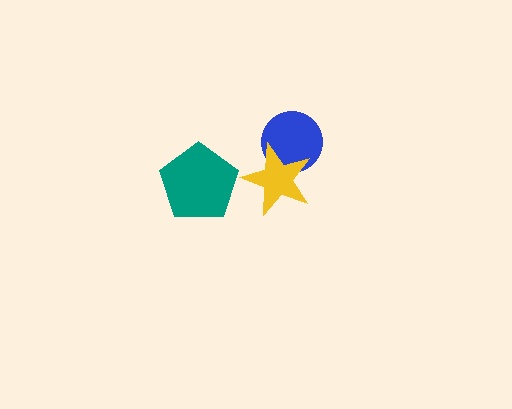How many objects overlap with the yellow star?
1 object overlaps with the yellow star.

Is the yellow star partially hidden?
No, no other shape covers it.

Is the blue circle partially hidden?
Yes, it is partially covered by another shape.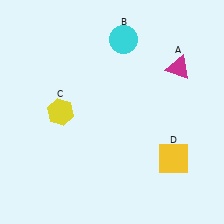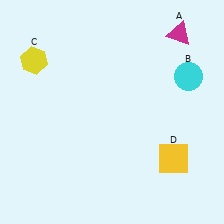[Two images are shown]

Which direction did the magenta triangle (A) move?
The magenta triangle (A) moved up.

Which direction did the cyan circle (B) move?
The cyan circle (B) moved right.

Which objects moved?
The objects that moved are: the magenta triangle (A), the cyan circle (B), the yellow hexagon (C).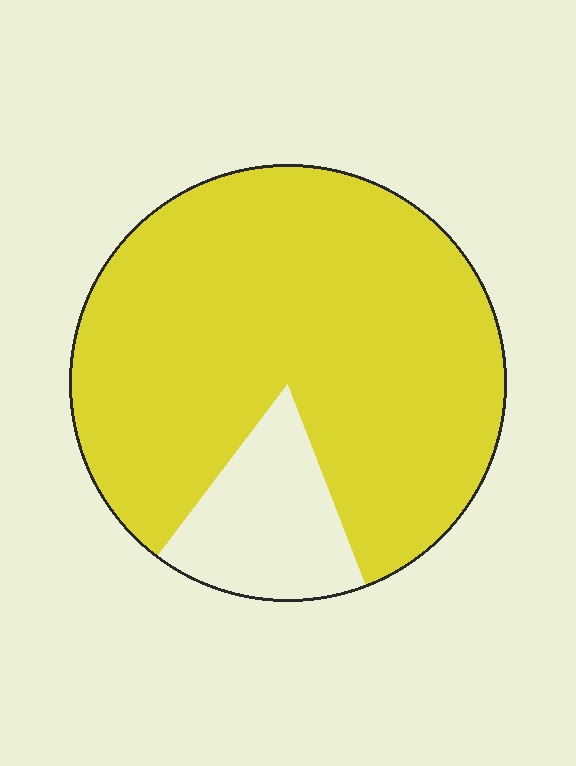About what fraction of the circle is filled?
About five sixths (5/6).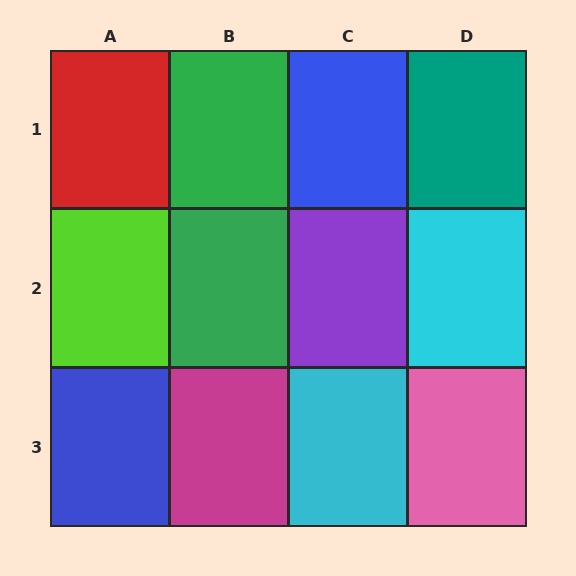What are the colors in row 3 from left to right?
Blue, magenta, cyan, pink.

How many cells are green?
2 cells are green.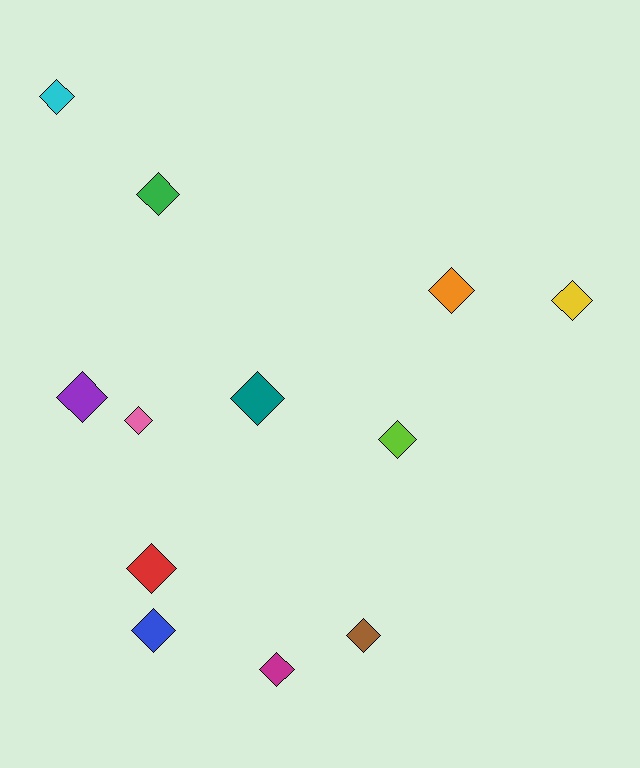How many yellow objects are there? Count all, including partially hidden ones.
There is 1 yellow object.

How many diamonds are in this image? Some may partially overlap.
There are 12 diamonds.